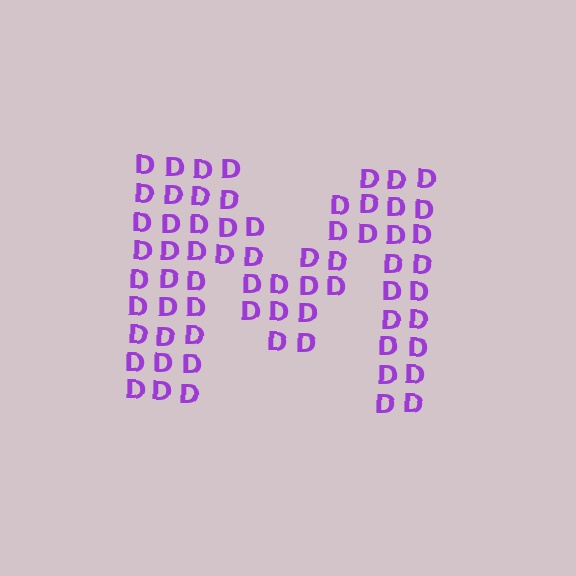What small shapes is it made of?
It is made of small letter D's.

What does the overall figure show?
The overall figure shows the letter M.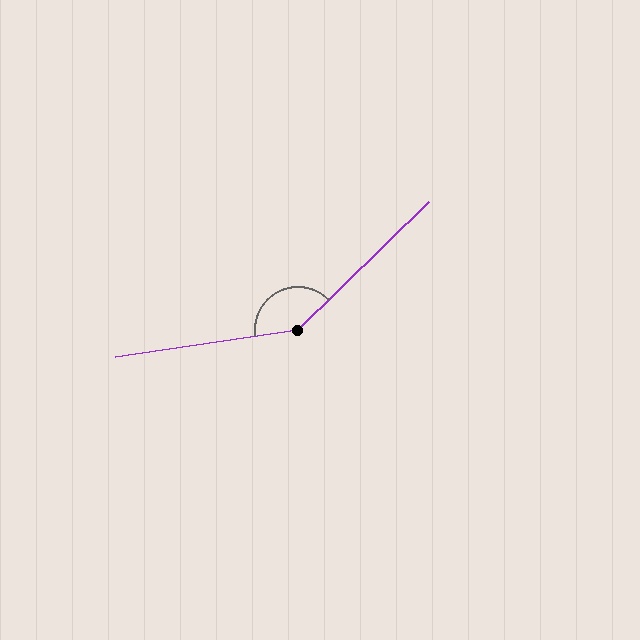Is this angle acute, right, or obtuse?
It is obtuse.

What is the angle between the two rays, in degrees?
Approximately 144 degrees.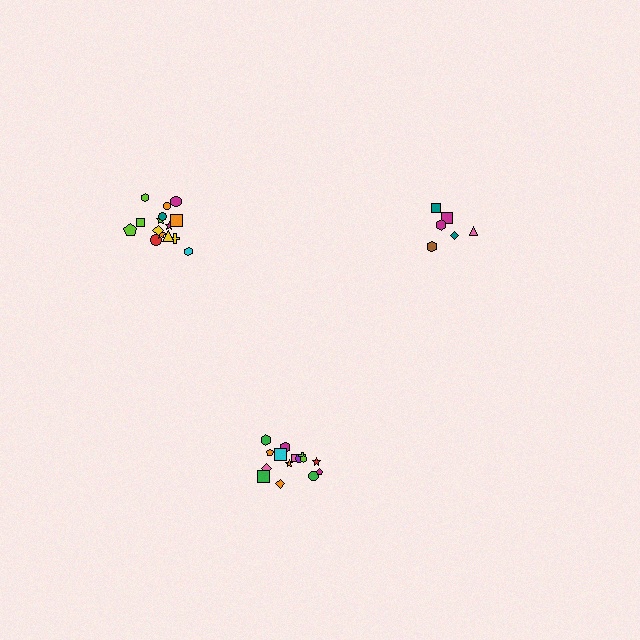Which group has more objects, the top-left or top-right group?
The top-left group.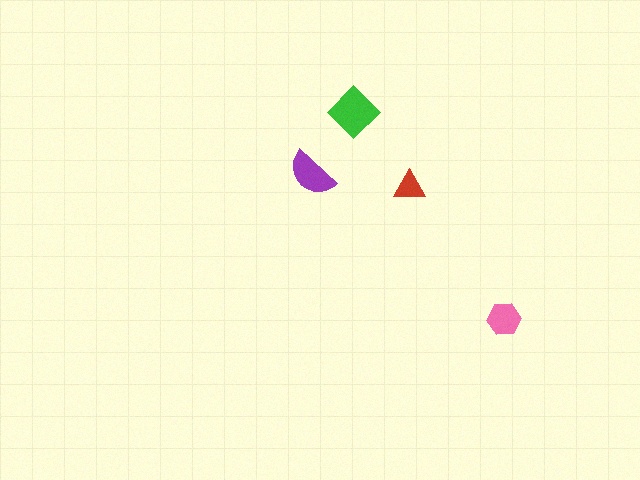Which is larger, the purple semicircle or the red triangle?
The purple semicircle.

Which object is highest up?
The green diamond is topmost.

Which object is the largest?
The green diamond.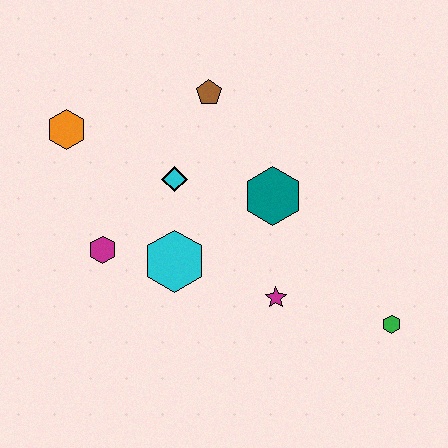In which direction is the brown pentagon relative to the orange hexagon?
The brown pentagon is to the right of the orange hexagon.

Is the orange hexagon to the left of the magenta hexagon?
Yes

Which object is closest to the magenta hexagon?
The cyan hexagon is closest to the magenta hexagon.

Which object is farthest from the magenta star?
The orange hexagon is farthest from the magenta star.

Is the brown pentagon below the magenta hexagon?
No